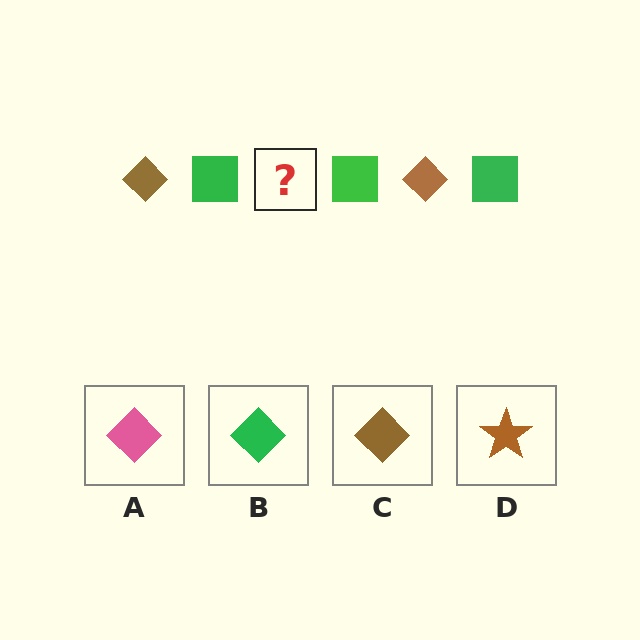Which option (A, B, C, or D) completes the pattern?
C.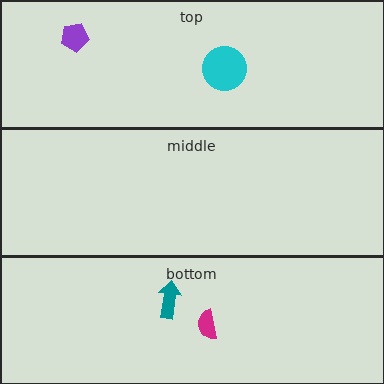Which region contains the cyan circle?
The top region.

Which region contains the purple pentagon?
The top region.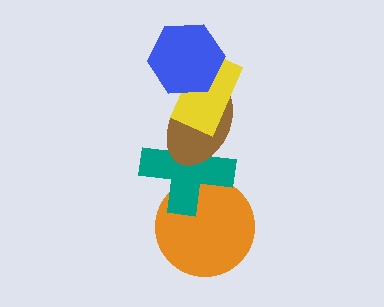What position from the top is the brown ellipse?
The brown ellipse is 3rd from the top.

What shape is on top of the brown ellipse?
The yellow rectangle is on top of the brown ellipse.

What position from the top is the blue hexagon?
The blue hexagon is 1st from the top.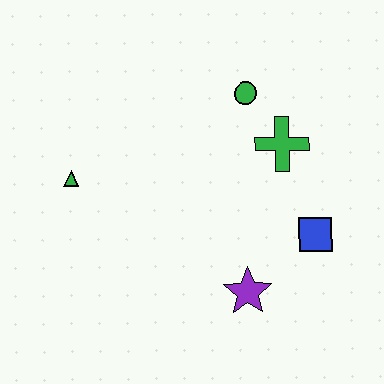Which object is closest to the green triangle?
The green circle is closest to the green triangle.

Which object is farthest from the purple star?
The green triangle is farthest from the purple star.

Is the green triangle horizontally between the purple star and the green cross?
No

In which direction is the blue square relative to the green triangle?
The blue square is to the right of the green triangle.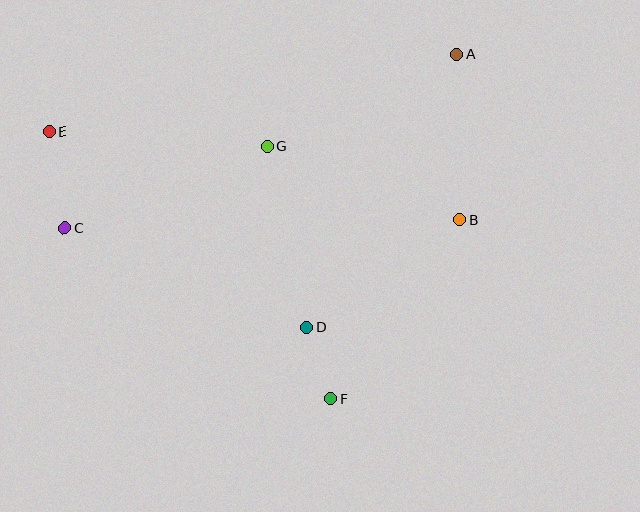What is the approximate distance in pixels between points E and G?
The distance between E and G is approximately 219 pixels.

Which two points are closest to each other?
Points D and F are closest to each other.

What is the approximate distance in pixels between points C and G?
The distance between C and G is approximately 219 pixels.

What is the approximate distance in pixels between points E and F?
The distance between E and F is approximately 388 pixels.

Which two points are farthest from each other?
Points A and C are farthest from each other.